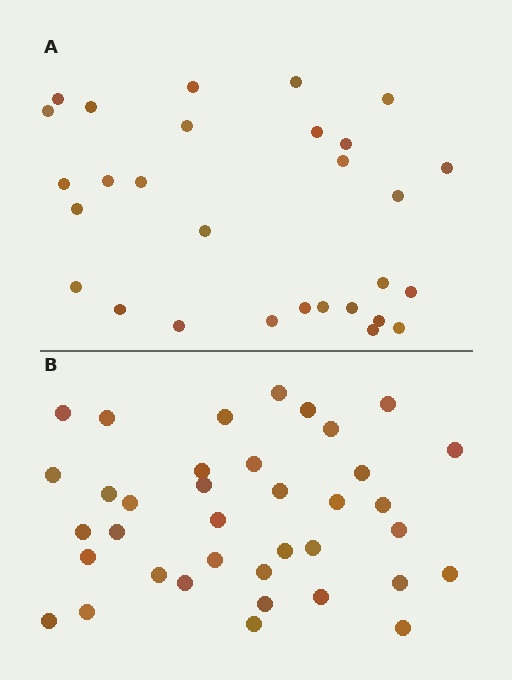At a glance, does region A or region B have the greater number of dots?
Region B (the bottom region) has more dots.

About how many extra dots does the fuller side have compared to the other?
Region B has roughly 8 or so more dots than region A.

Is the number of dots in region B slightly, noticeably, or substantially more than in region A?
Region B has noticeably more, but not dramatically so. The ratio is roughly 1.3 to 1.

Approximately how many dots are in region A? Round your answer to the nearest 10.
About 30 dots. (The exact count is 29, which rounds to 30.)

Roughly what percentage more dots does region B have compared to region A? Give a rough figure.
About 30% more.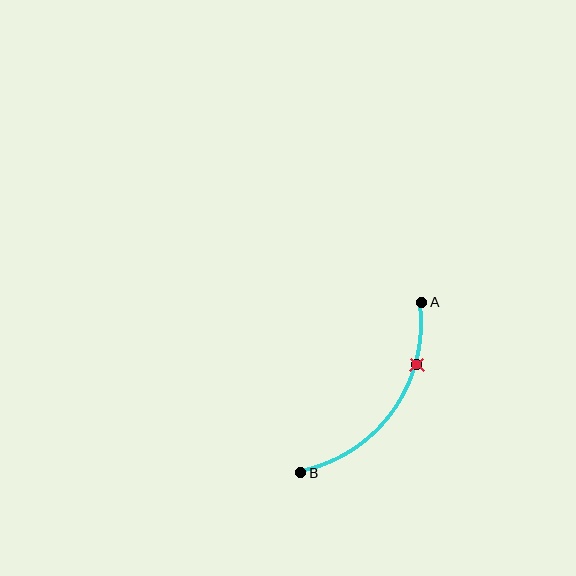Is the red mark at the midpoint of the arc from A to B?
No. The red mark lies on the arc but is closer to endpoint A. The arc midpoint would be at the point on the curve equidistant along the arc from both A and B.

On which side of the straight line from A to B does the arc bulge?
The arc bulges below and to the right of the straight line connecting A and B.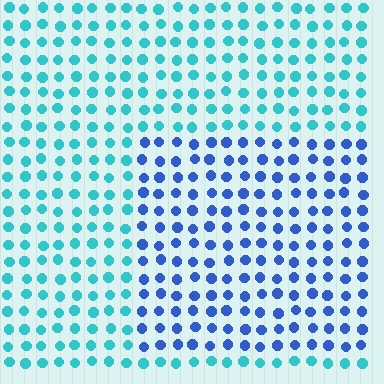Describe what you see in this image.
The image is filled with small cyan elements in a uniform arrangement. A rectangle-shaped region is visible where the elements are tinted to a slightly different hue, forming a subtle color boundary.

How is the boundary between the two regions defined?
The boundary is defined purely by a slight shift in hue (about 43 degrees). Spacing, size, and orientation are identical on both sides.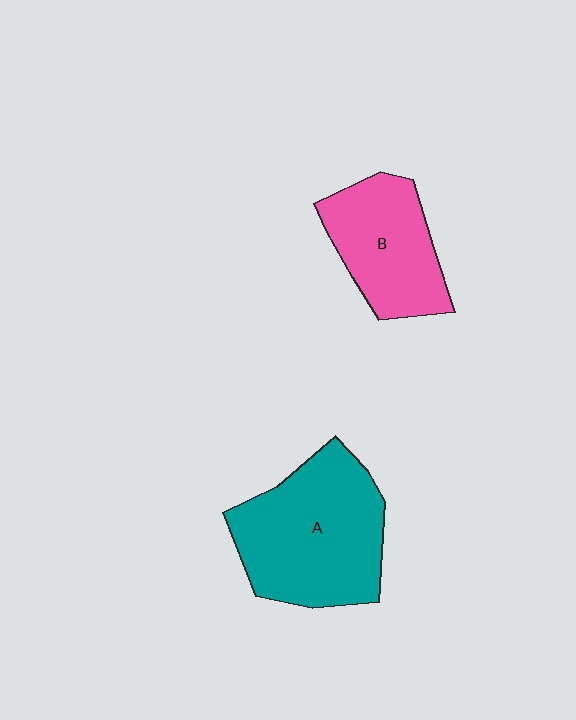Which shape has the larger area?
Shape A (teal).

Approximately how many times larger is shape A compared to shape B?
Approximately 1.5 times.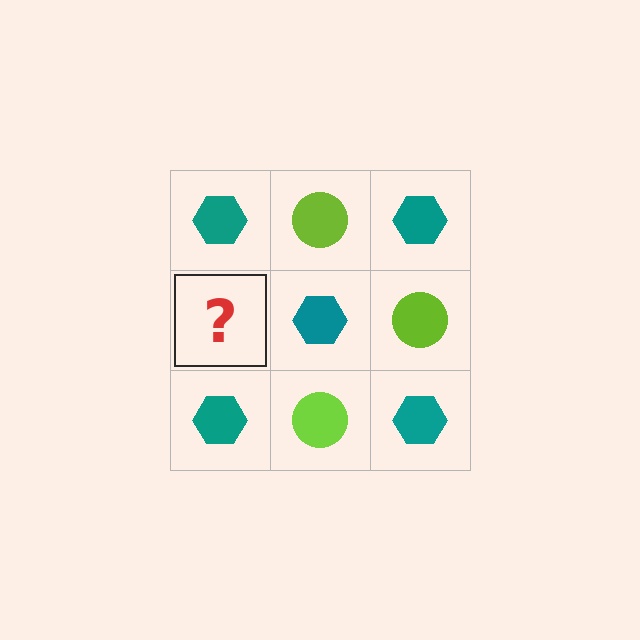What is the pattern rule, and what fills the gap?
The rule is that it alternates teal hexagon and lime circle in a checkerboard pattern. The gap should be filled with a lime circle.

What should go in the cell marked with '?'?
The missing cell should contain a lime circle.